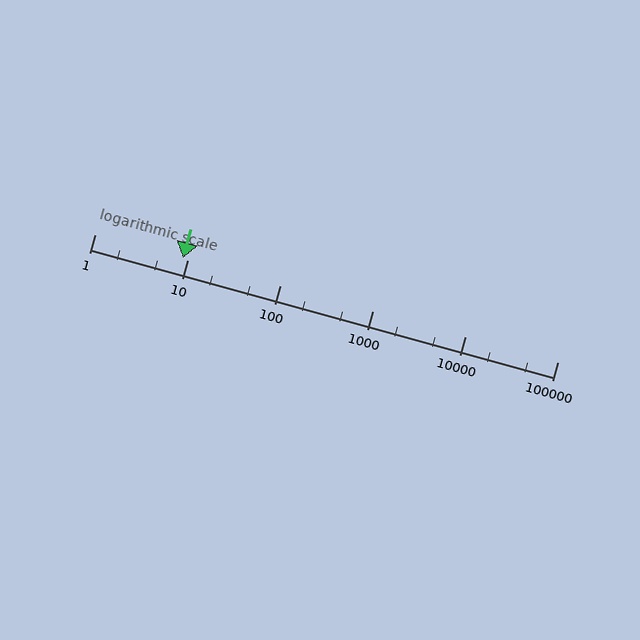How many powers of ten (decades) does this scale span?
The scale spans 5 decades, from 1 to 100000.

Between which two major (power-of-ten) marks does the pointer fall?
The pointer is between 1 and 10.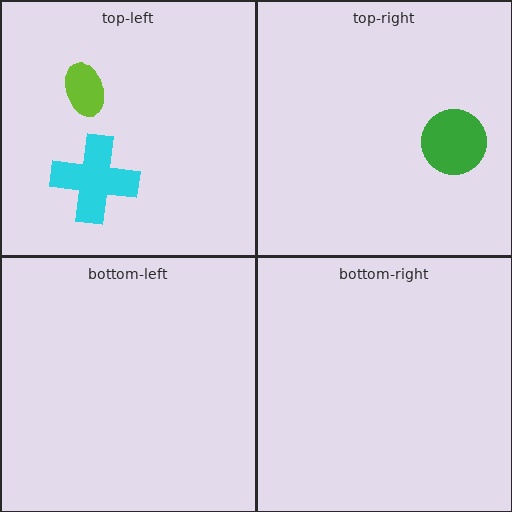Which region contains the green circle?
The top-right region.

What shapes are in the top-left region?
The lime ellipse, the cyan cross.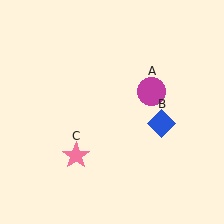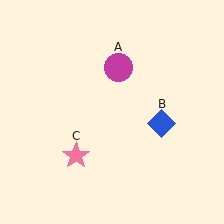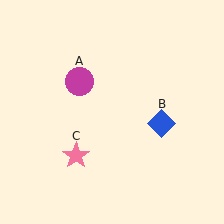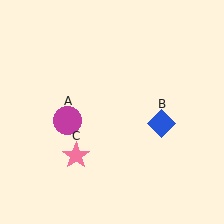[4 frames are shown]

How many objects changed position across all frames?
1 object changed position: magenta circle (object A).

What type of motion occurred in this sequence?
The magenta circle (object A) rotated counterclockwise around the center of the scene.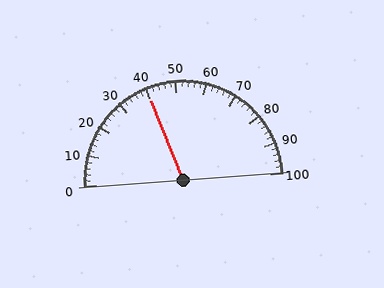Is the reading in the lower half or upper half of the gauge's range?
The reading is in the lower half of the range (0 to 100).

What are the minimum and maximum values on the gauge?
The gauge ranges from 0 to 100.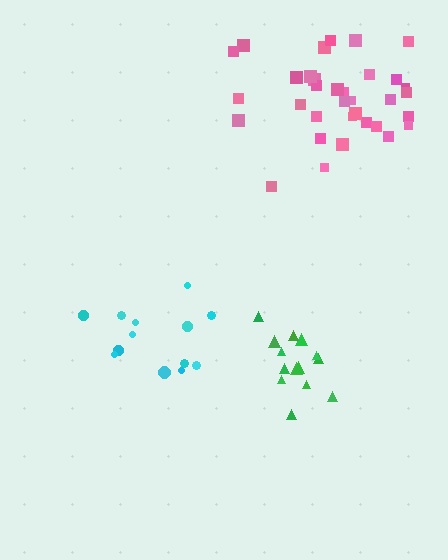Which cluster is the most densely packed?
Pink.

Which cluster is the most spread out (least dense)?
Cyan.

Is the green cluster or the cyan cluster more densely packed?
Green.